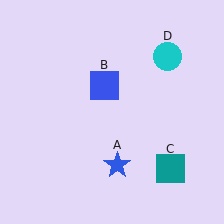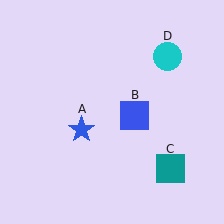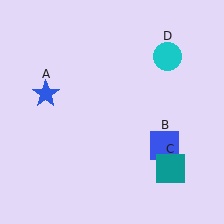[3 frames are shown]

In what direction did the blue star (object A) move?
The blue star (object A) moved up and to the left.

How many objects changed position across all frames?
2 objects changed position: blue star (object A), blue square (object B).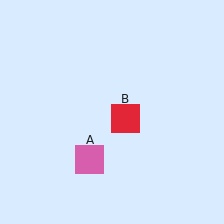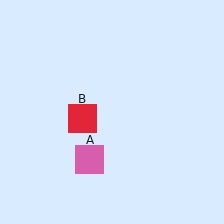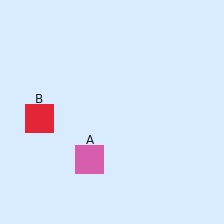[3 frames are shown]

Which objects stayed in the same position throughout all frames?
Pink square (object A) remained stationary.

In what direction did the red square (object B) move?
The red square (object B) moved left.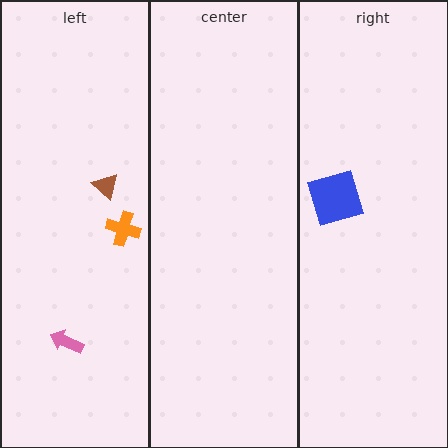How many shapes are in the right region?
1.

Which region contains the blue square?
The right region.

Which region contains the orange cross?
The left region.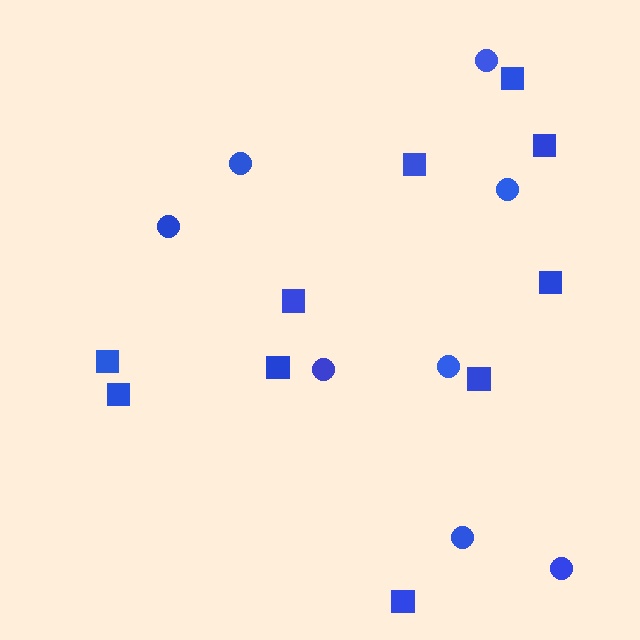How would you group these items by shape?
There are 2 groups: one group of circles (8) and one group of squares (10).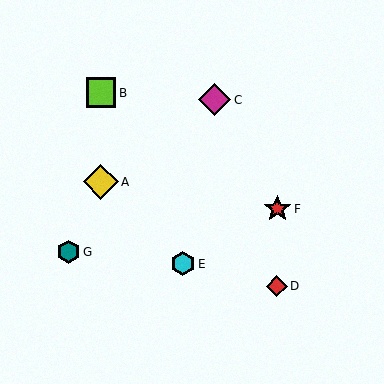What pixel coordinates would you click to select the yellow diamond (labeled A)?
Click at (101, 182) to select the yellow diamond A.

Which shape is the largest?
The yellow diamond (labeled A) is the largest.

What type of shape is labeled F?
Shape F is a red star.